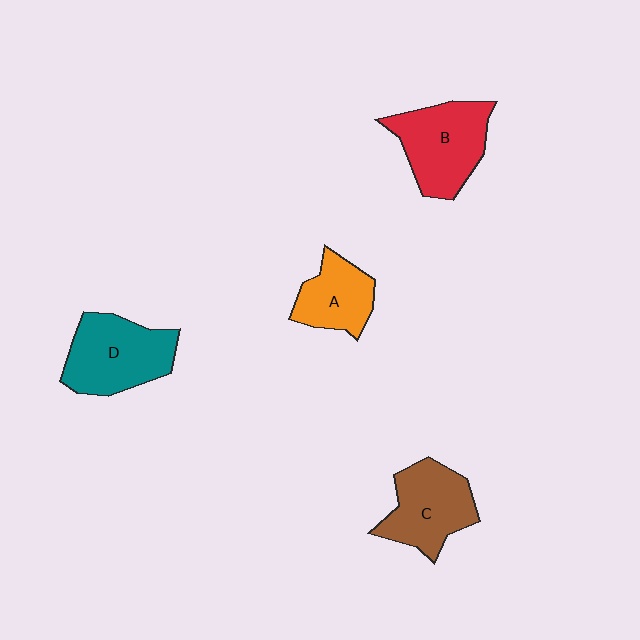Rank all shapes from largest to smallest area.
From largest to smallest: D (teal), B (red), C (brown), A (orange).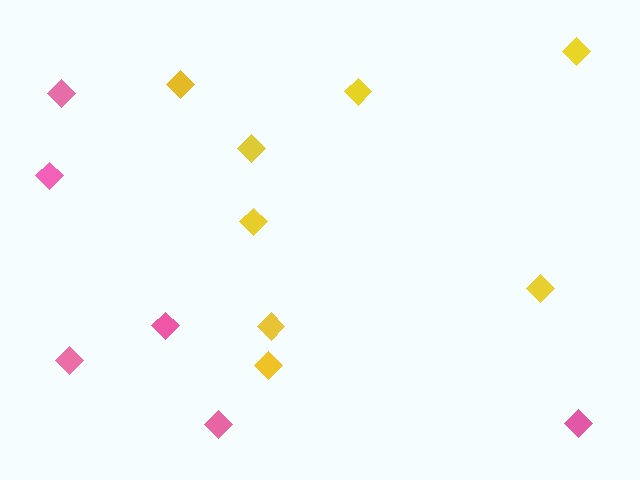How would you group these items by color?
There are 2 groups: one group of yellow diamonds (8) and one group of pink diamonds (6).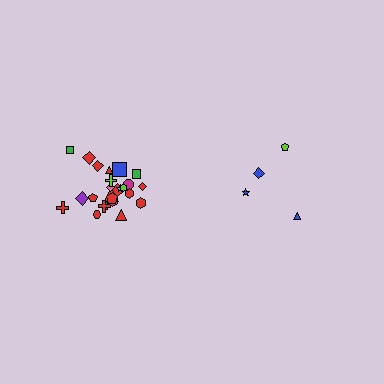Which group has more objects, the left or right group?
The left group.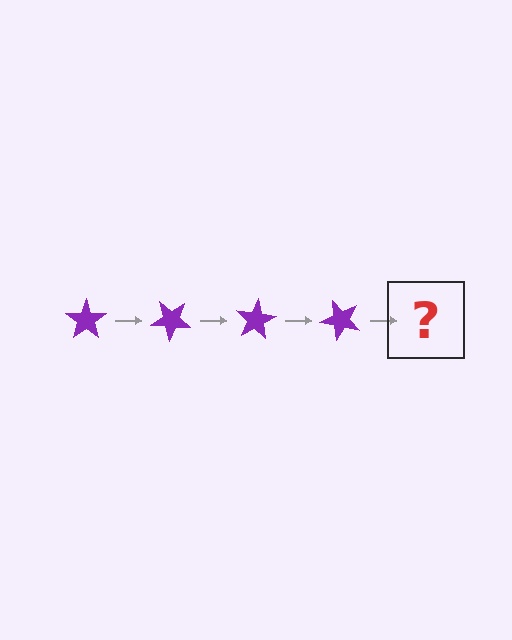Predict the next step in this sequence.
The next step is a purple star rotated 160 degrees.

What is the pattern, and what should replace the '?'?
The pattern is that the star rotates 40 degrees each step. The '?' should be a purple star rotated 160 degrees.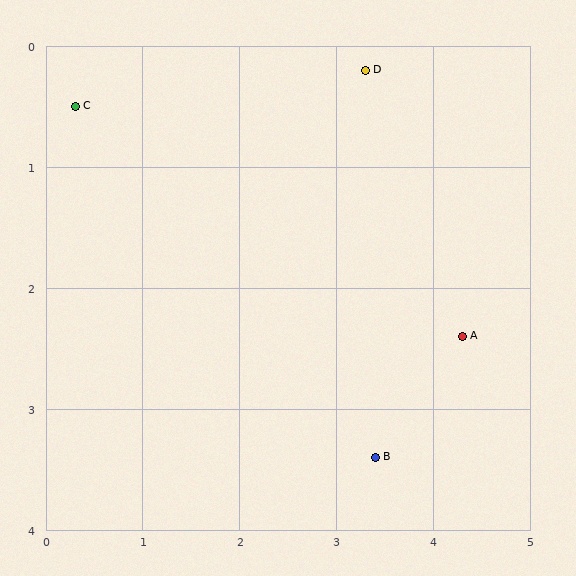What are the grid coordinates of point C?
Point C is at approximately (0.3, 0.5).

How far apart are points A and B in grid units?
Points A and B are about 1.3 grid units apart.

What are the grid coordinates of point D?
Point D is at approximately (3.3, 0.2).